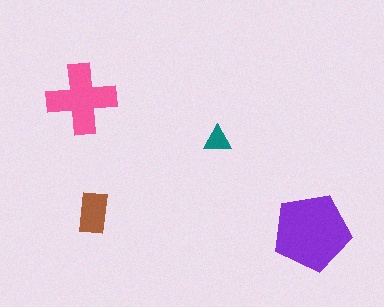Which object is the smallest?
The teal triangle.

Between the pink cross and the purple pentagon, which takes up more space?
The purple pentagon.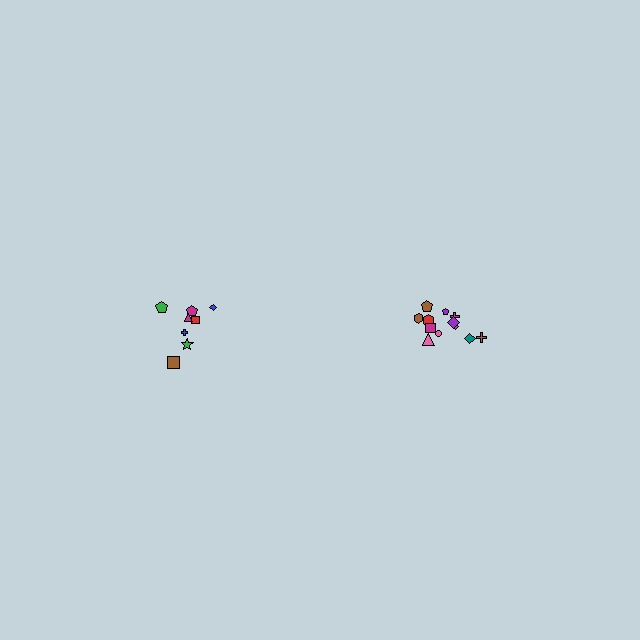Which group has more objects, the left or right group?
The right group.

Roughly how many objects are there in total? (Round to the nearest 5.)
Roughly 20 objects in total.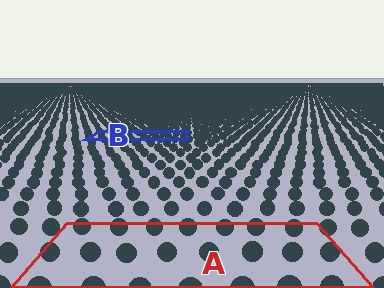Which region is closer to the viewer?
Region A is closer. The texture elements there are larger and more spread out.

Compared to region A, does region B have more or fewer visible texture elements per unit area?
Region B has more texture elements per unit area — they are packed more densely because it is farther away.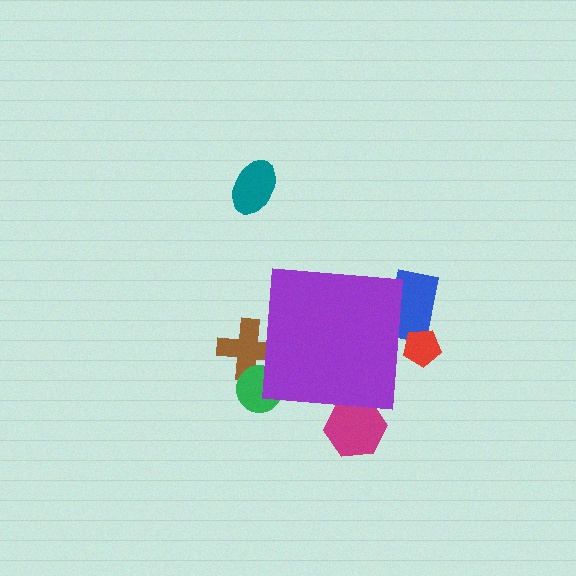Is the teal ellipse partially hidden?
No, the teal ellipse is fully visible.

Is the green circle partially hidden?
Yes, the green circle is partially hidden behind the purple square.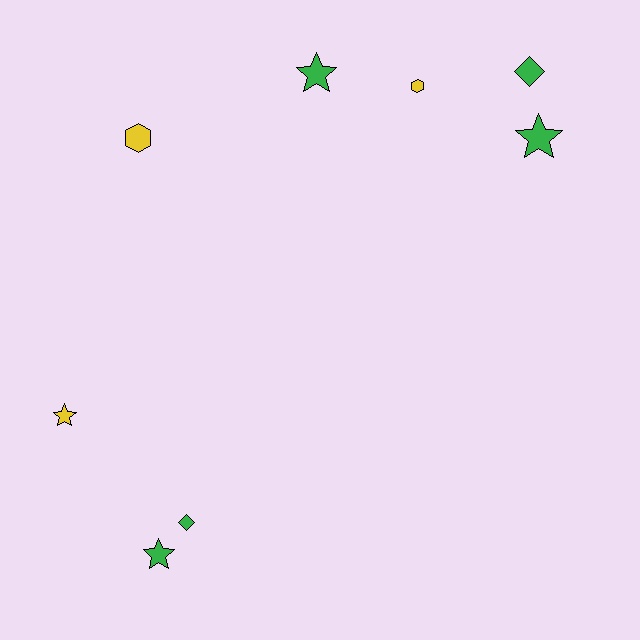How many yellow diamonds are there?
There are no yellow diamonds.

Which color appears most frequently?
Green, with 5 objects.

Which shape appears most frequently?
Star, with 4 objects.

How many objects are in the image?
There are 8 objects.